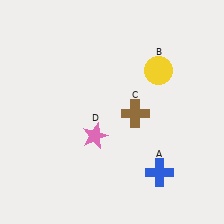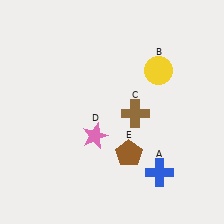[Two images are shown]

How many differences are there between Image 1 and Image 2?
There is 1 difference between the two images.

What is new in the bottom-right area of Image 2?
A brown pentagon (E) was added in the bottom-right area of Image 2.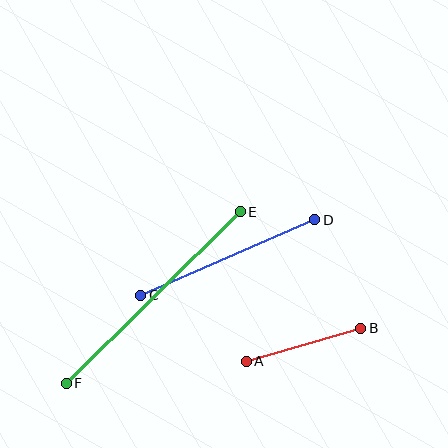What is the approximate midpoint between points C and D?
The midpoint is at approximately (228, 258) pixels.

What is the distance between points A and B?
The distance is approximately 119 pixels.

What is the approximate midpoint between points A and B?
The midpoint is at approximately (304, 345) pixels.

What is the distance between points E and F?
The distance is approximately 244 pixels.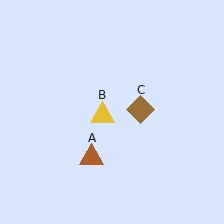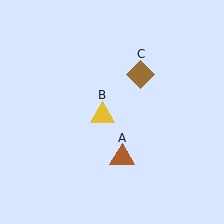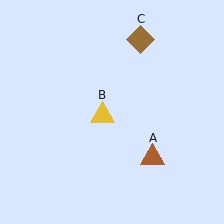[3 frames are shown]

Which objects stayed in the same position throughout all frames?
Yellow triangle (object B) remained stationary.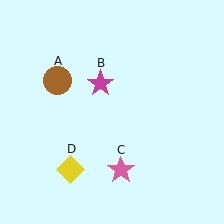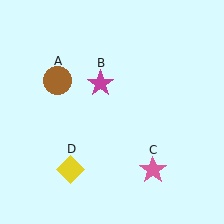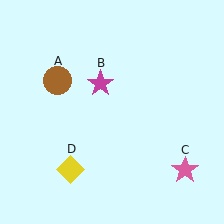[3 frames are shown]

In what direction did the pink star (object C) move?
The pink star (object C) moved right.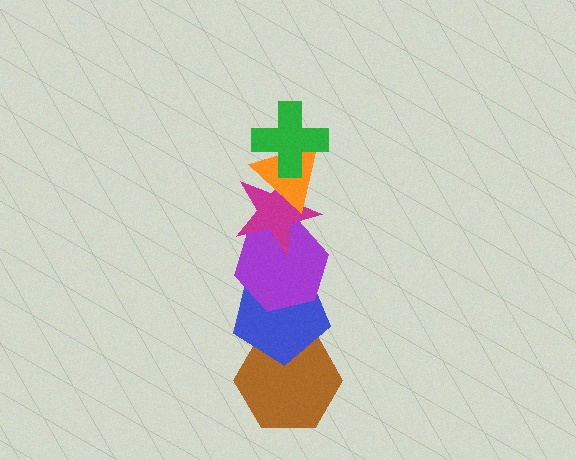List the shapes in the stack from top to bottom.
From top to bottom: the green cross, the orange triangle, the magenta star, the purple hexagon, the blue pentagon, the brown hexagon.